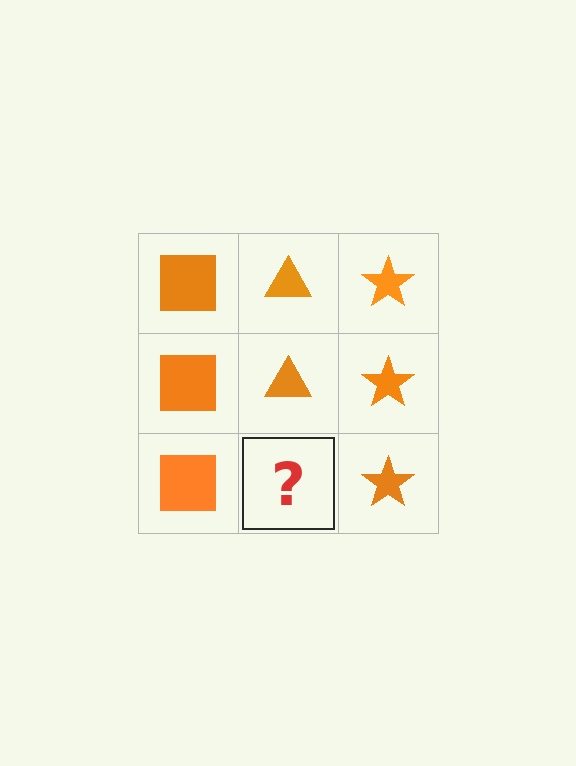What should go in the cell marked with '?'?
The missing cell should contain an orange triangle.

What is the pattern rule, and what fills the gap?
The rule is that each column has a consistent shape. The gap should be filled with an orange triangle.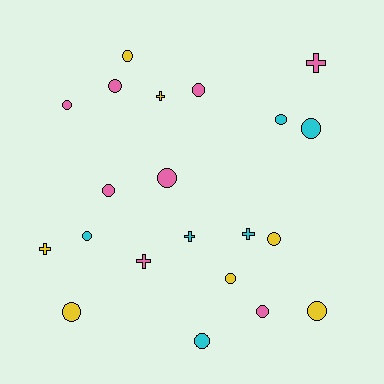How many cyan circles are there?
There are 4 cyan circles.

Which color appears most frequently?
Pink, with 8 objects.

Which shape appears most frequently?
Circle, with 15 objects.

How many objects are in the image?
There are 21 objects.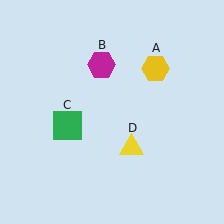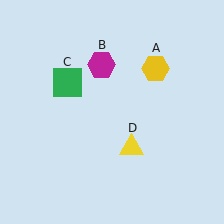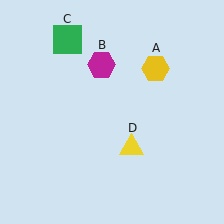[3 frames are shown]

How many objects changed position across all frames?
1 object changed position: green square (object C).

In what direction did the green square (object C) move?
The green square (object C) moved up.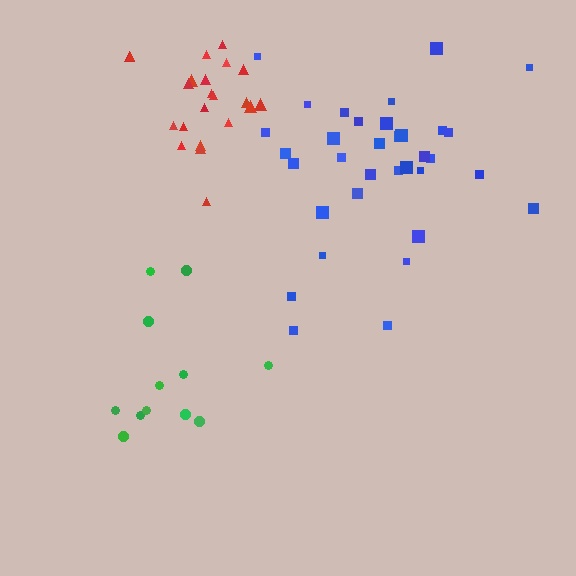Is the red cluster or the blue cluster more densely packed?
Red.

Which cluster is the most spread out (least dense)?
Green.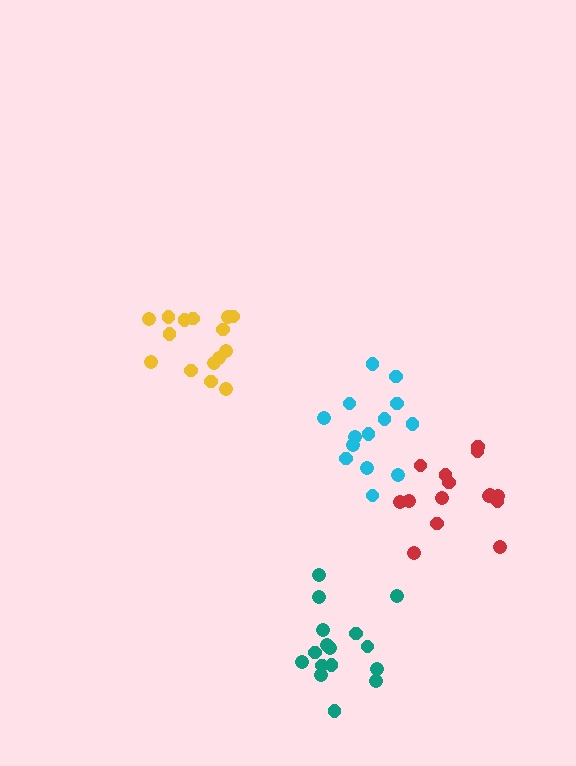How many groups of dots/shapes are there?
There are 4 groups.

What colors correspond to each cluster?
The clusters are colored: teal, cyan, yellow, red.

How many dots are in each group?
Group 1: 16 dots, Group 2: 14 dots, Group 3: 15 dots, Group 4: 15 dots (60 total).